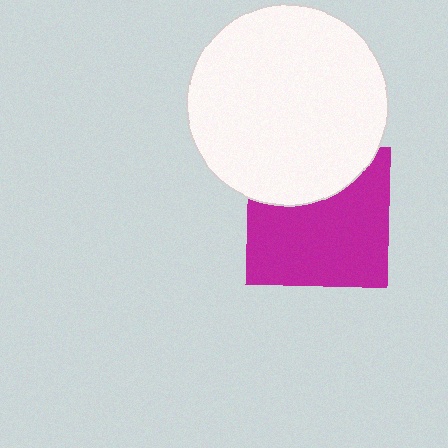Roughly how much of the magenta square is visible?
Most of it is visible (roughly 68%).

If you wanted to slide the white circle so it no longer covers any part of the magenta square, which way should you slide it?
Slide it up — that is the most direct way to separate the two shapes.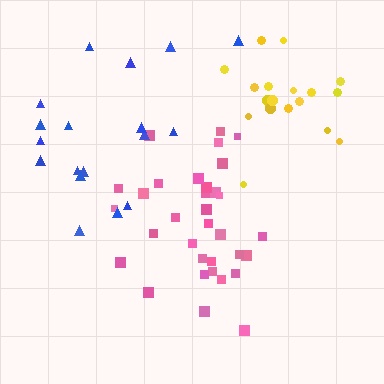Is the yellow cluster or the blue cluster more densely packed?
Yellow.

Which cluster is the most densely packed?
Pink.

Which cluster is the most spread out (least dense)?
Blue.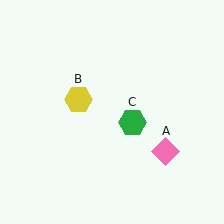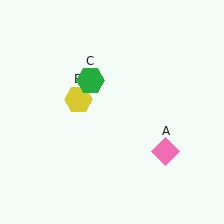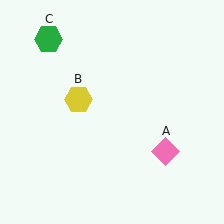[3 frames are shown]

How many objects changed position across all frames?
1 object changed position: green hexagon (object C).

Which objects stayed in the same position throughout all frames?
Pink diamond (object A) and yellow hexagon (object B) remained stationary.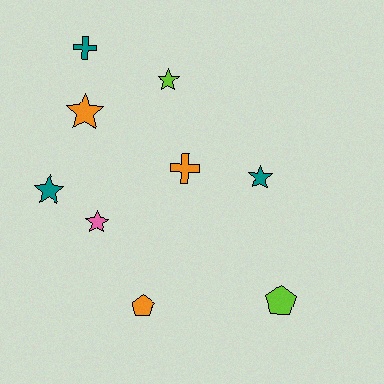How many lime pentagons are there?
There is 1 lime pentagon.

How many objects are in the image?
There are 9 objects.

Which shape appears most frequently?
Star, with 5 objects.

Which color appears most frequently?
Teal, with 3 objects.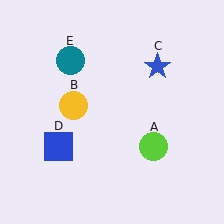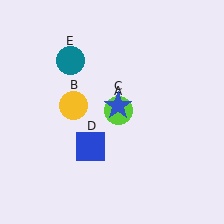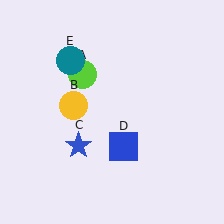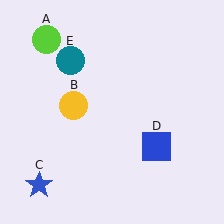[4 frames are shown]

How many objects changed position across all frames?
3 objects changed position: lime circle (object A), blue star (object C), blue square (object D).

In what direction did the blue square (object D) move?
The blue square (object D) moved right.